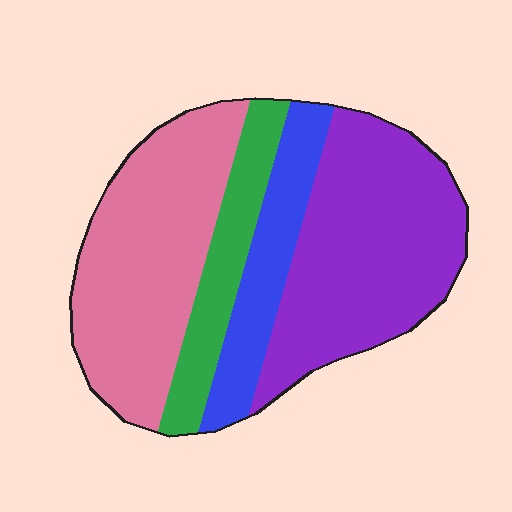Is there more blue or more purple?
Purple.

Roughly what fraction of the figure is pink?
Pink takes up about one third (1/3) of the figure.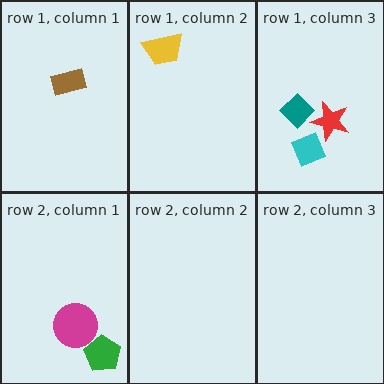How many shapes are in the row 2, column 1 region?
2.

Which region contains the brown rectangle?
The row 1, column 1 region.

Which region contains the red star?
The row 1, column 3 region.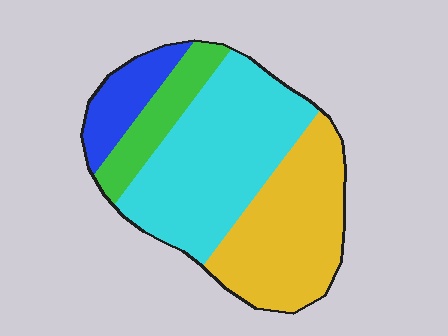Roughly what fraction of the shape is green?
Green covers 13% of the shape.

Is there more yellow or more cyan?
Cyan.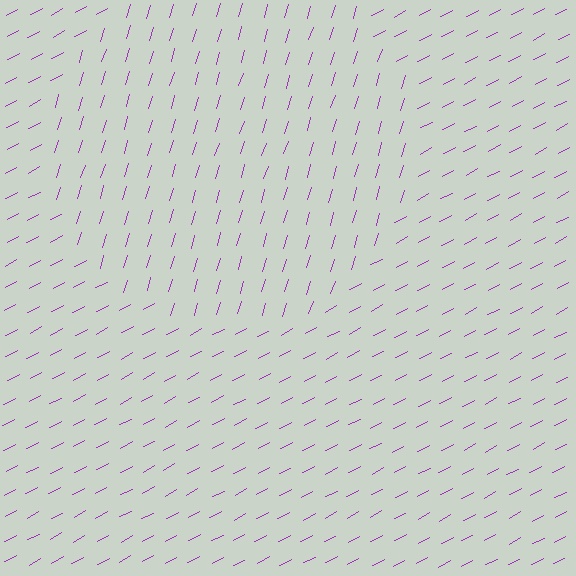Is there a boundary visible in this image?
Yes, there is a texture boundary formed by a change in line orientation.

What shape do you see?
I see a circle.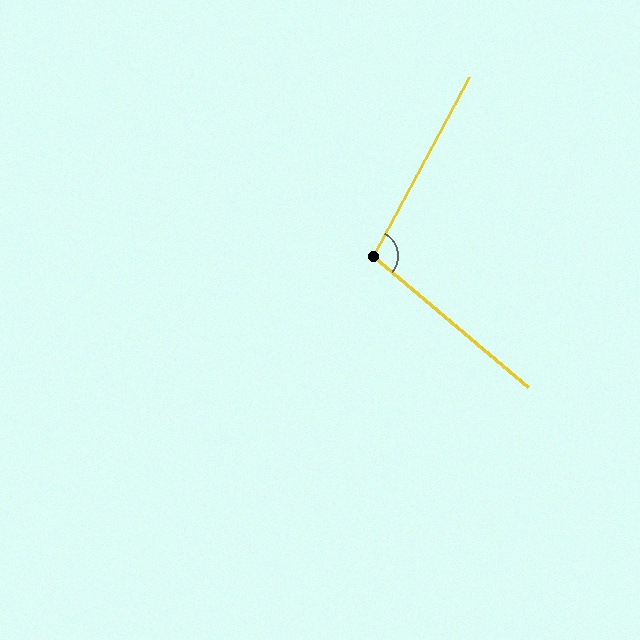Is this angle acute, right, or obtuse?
It is obtuse.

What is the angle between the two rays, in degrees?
Approximately 102 degrees.